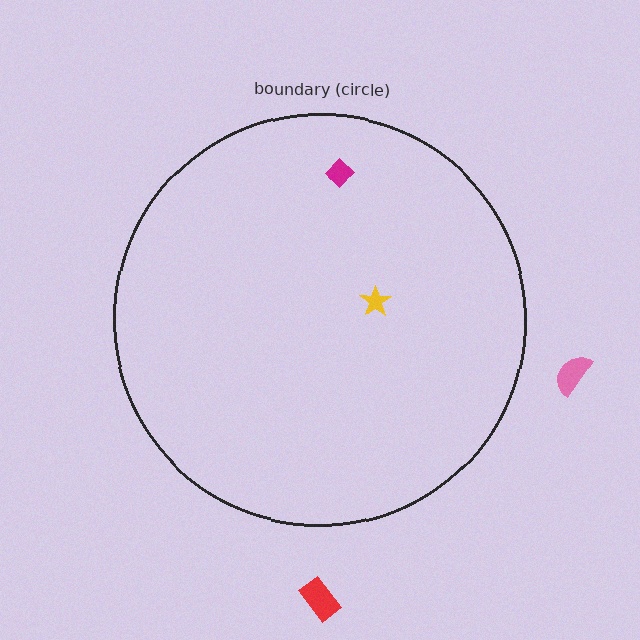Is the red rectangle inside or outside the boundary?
Outside.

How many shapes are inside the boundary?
2 inside, 2 outside.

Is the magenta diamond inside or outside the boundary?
Inside.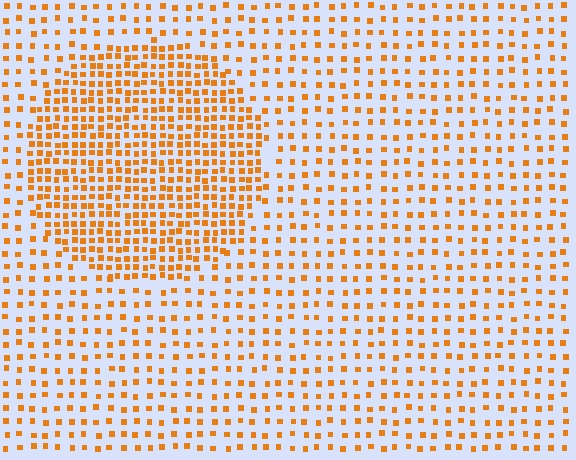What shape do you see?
I see a circle.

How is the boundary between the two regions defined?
The boundary is defined by a change in element density (approximately 2.2x ratio). All elements are the same color, size, and shape.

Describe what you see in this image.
The image contains small orange elements arranged at two different densities. A circle-shaped region is visible where the elements are more densely packed than the surrounding area.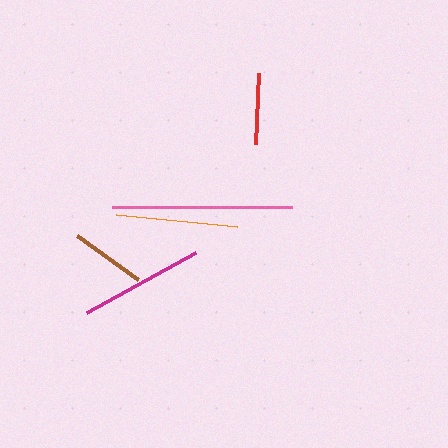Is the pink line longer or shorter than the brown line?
The pink line is longer than the brown line.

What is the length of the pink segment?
The pink segment is approximately 180 pixels long.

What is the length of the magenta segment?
The magenta segment is approximately 124 pixels long.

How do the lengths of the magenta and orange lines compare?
The magenta and orange lines are approximately the same length.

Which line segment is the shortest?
The red line is the shortest at approximately 72 pixels.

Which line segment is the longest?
The pink line is the longest at approximately 180 pixels.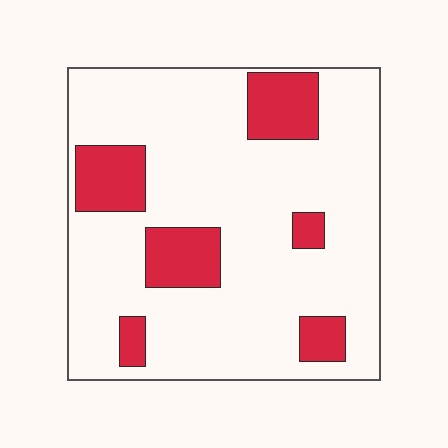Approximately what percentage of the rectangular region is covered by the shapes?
Approximately 20%.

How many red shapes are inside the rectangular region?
6.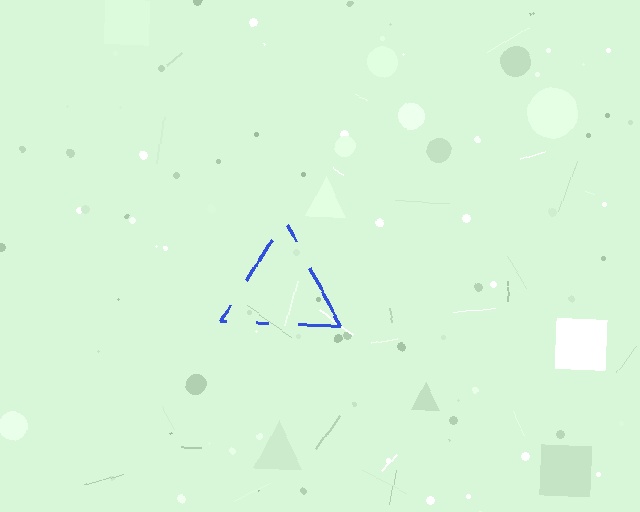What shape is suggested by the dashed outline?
The dashed outline suggests a triangle.